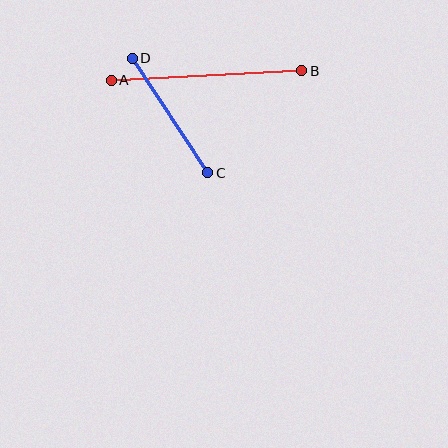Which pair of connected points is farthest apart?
Points A and B are farthest apart.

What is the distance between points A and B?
The distance is approximately 191 pixels.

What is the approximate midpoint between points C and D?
The midpoint is at approximately (170, 115) pixels.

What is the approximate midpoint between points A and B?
The midpoint is at approximately (206, 76) pixels.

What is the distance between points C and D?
The distance is approximately 137 pixels.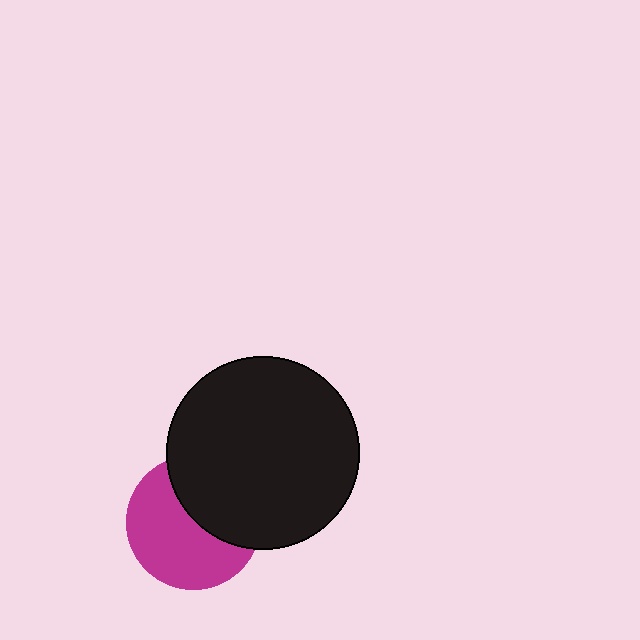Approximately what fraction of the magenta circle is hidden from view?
Roughly 41% of the magenta circle is hidden behind the black circle.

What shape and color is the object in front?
The object in front is a black circle.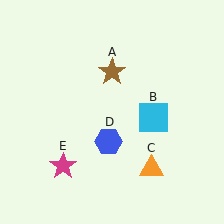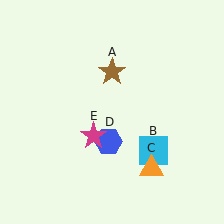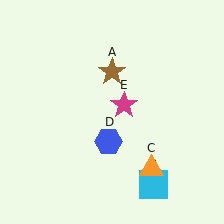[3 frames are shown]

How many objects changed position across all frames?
2 objects changed position: cyan square (object B), magenta star (object E).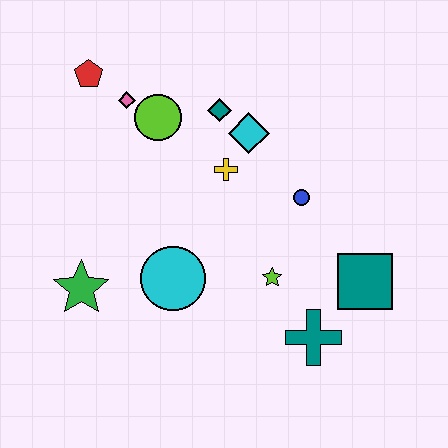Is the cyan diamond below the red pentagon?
Yes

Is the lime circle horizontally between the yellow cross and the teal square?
No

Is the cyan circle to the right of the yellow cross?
No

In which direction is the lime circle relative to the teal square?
The lime circle is to the left of the teal square.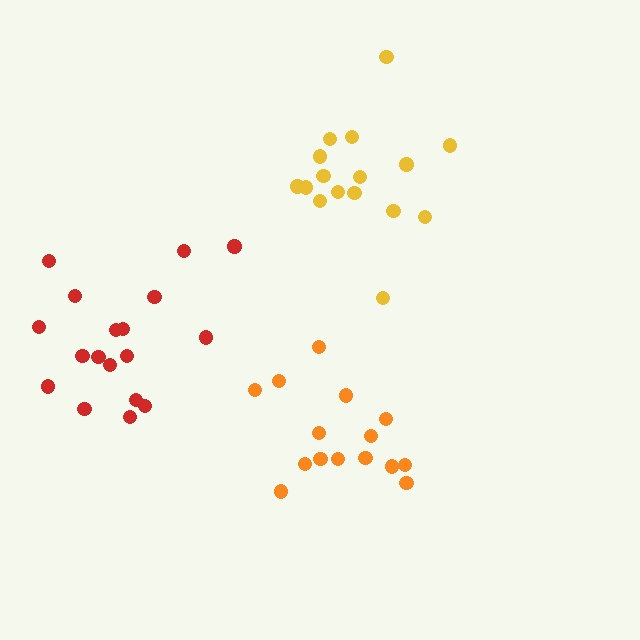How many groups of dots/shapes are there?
There are 3 groups.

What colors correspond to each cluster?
The clusters are colored: yellow, orange, red.